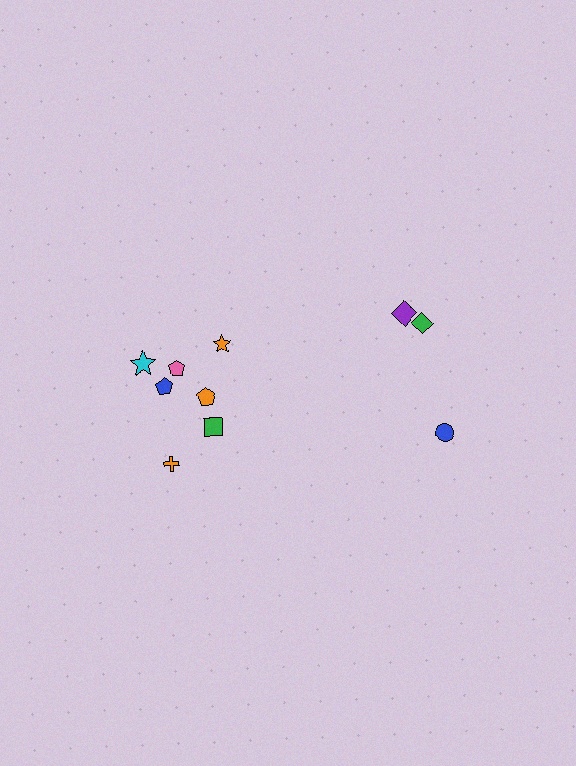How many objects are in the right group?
There are 3 objects.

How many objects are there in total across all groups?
There are 10 objects.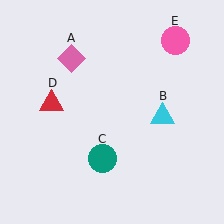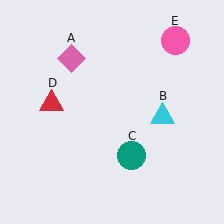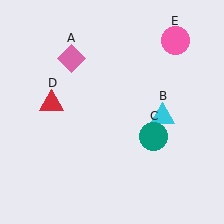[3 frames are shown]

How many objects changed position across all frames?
1 object changed position: teal circle (object C).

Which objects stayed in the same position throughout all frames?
Pink diamond (object A) and cyan triangle (object B) and red triangle (object D) and pink circle (object E) remained stationary.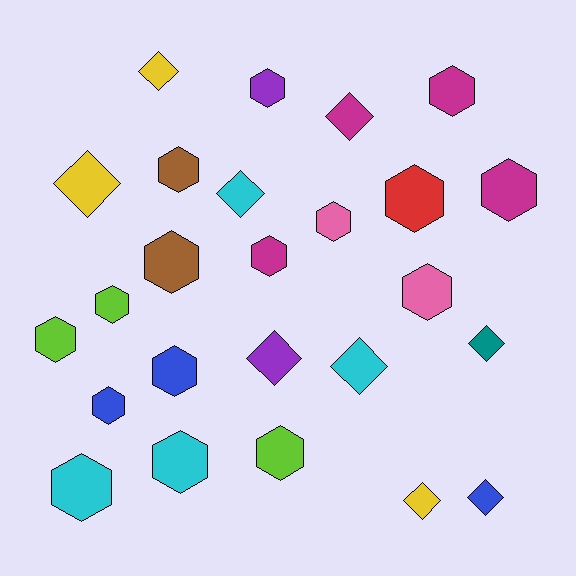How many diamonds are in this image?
There are 9 diamonds.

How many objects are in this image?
There are 25 objects.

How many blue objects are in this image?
There are 3 blue objects.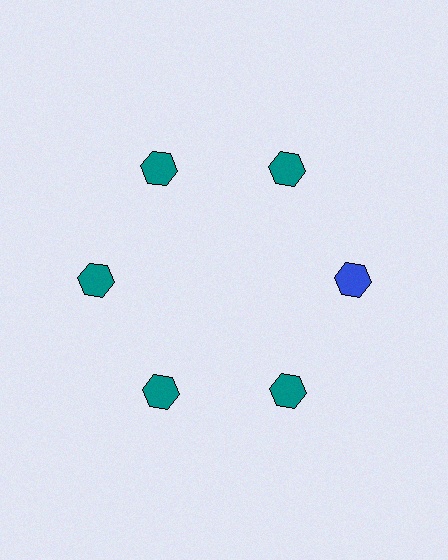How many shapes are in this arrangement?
There are 6 shapes arranged in a ring pattern.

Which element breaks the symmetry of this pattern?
The blue hexagon at roughly the 3 o'clock position breaks the symmetry. All other shapes are teal hexagons.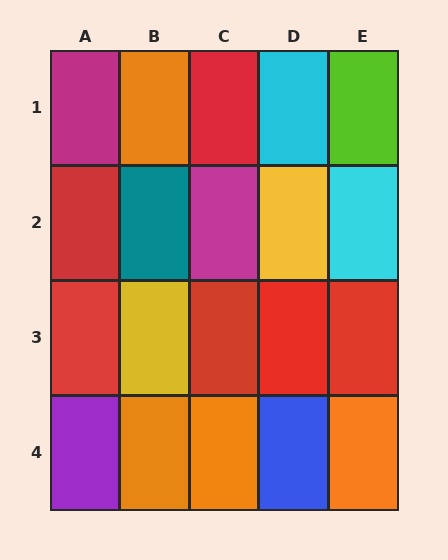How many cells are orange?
4 cells are orange.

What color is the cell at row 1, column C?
Red.